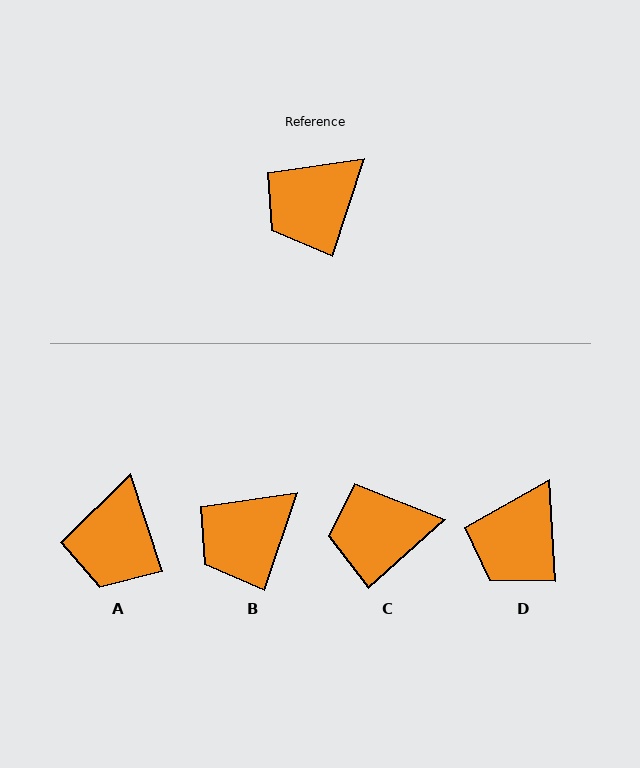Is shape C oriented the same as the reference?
No, it is off by about 30 degrees.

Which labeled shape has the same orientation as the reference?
B.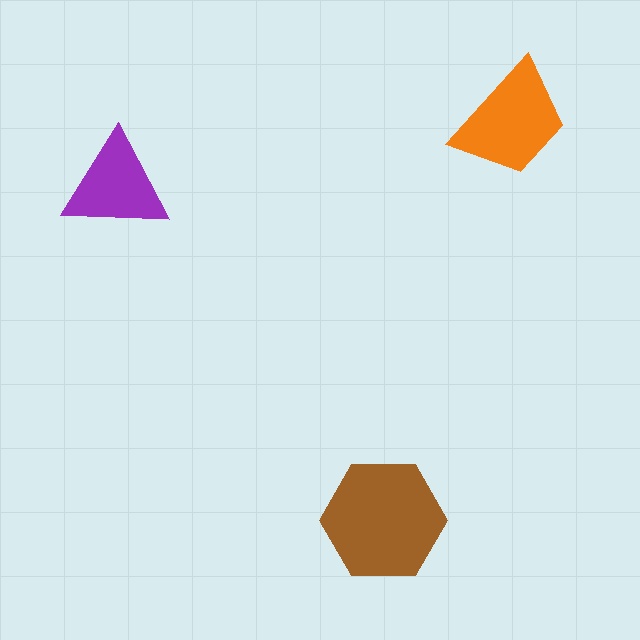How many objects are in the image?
There are 3 objects in the image.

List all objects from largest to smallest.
The brown hexagon, the orange trapezoid, the purple triangle.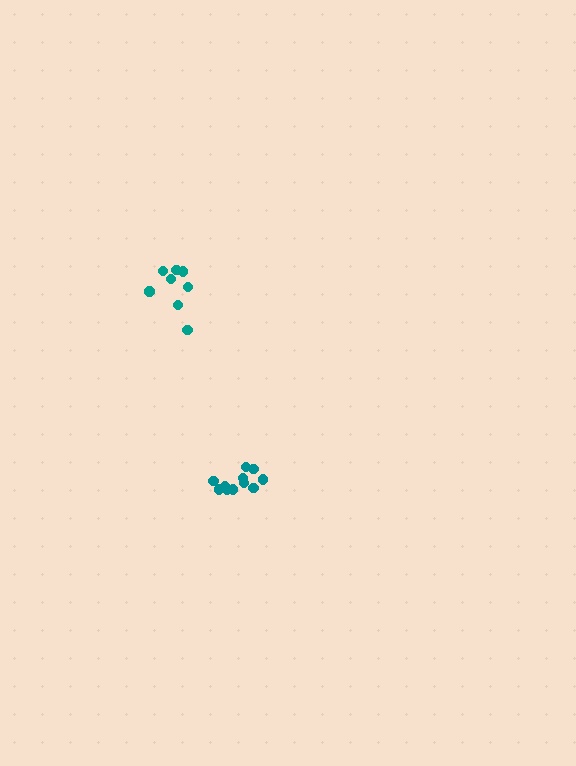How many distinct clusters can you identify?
There are 2 distinct clusters.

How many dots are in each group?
Group 1: 11 dots, Group 2: 8 dots (19 total).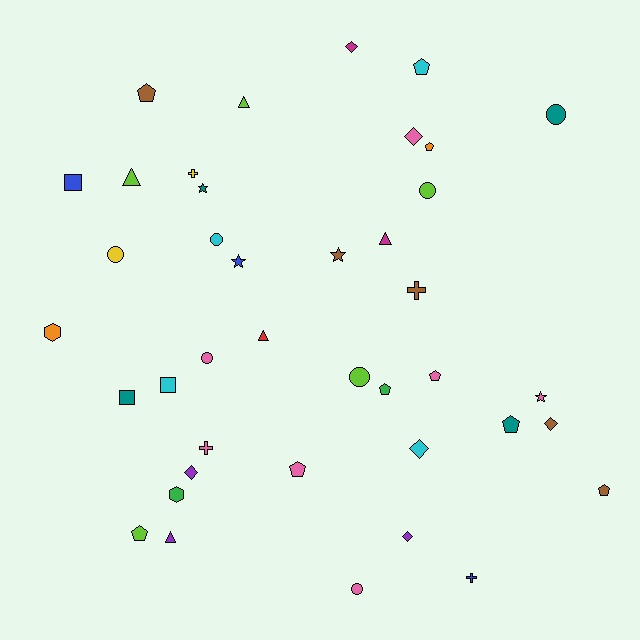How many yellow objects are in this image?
There are 2 yellow objects.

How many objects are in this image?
There are 40 objects.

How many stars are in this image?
There are 4 stars.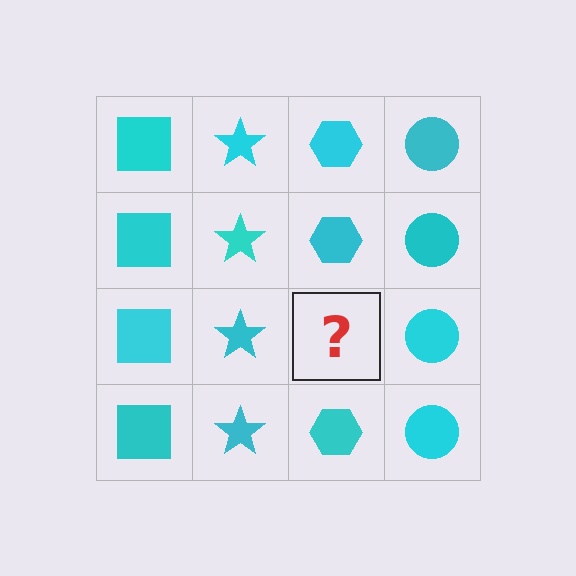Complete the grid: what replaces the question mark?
The question mark should be replaced with a cyan hexagon.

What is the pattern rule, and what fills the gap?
The rule is that each column has a consistent shape. The gap should be filled with a cyan hexagon.